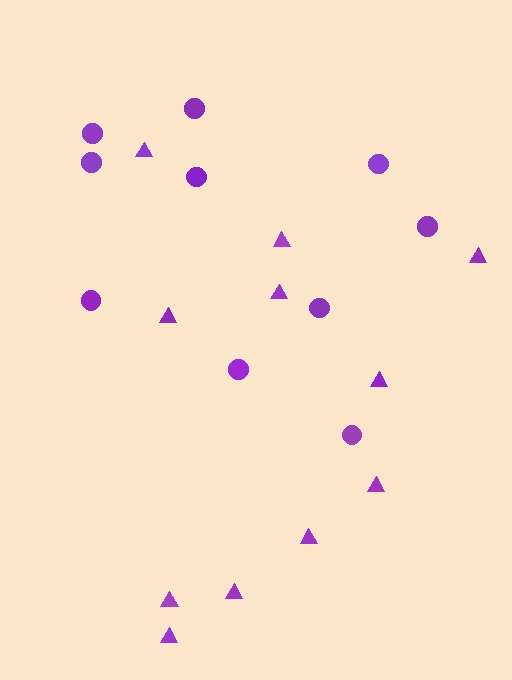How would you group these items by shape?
There are 2 groups: one group of circles (10) and one group of triangles (11).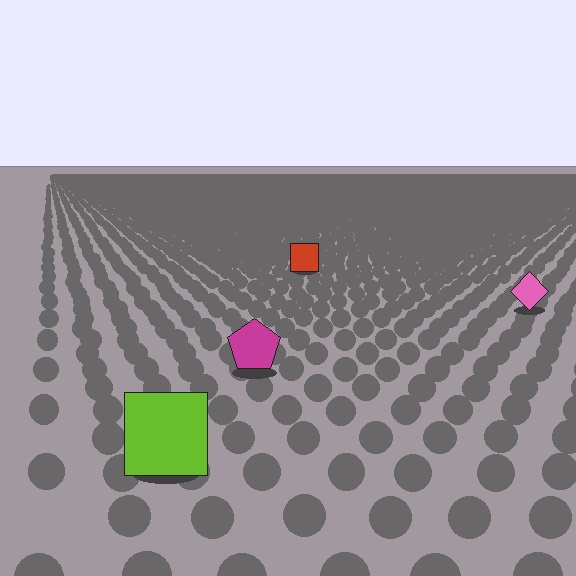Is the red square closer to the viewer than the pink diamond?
No. The pink diamond is closer — you can tell from the texture gradient: the ground texture is coarser near it.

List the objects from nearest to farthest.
From nearest to farthest: the lime square, the magenta pentagon, the pink diamond, the red square.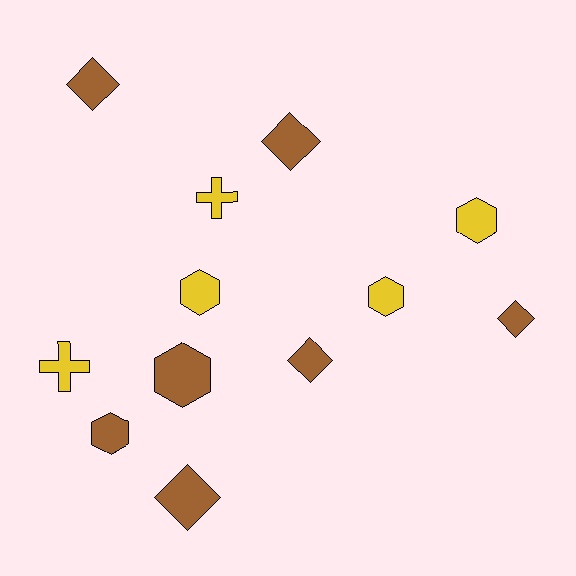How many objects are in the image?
There are 12 objects.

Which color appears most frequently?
Brown, with 7 objects.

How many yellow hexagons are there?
There are 3 yellow hexagons.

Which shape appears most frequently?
Diamond, with 5 objects.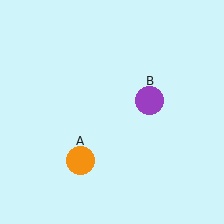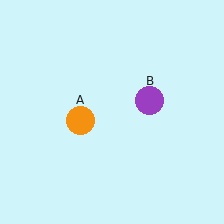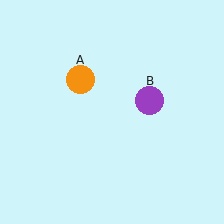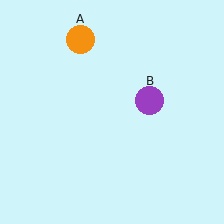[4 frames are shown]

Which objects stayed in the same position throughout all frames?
Purple circle (object B) remained stationary.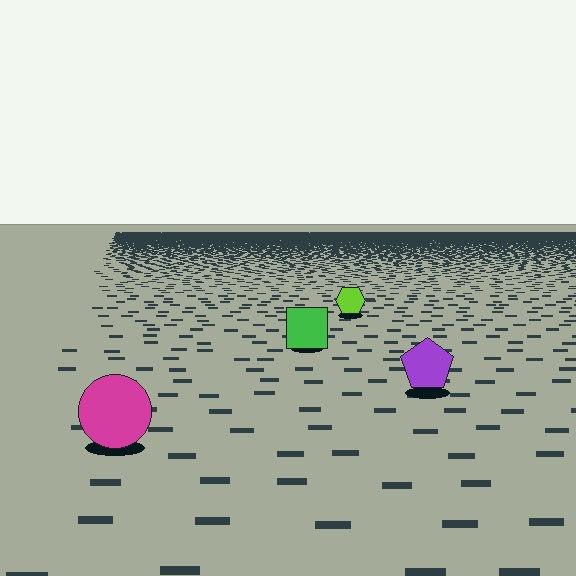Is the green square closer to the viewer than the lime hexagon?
Yes. The green square is closer — you can tell from the texture gradient: the ground texture is coarser near it.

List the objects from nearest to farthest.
From nearest to farthest: the magenta circle, the purple pentagon, the green square, the lime hexagon.